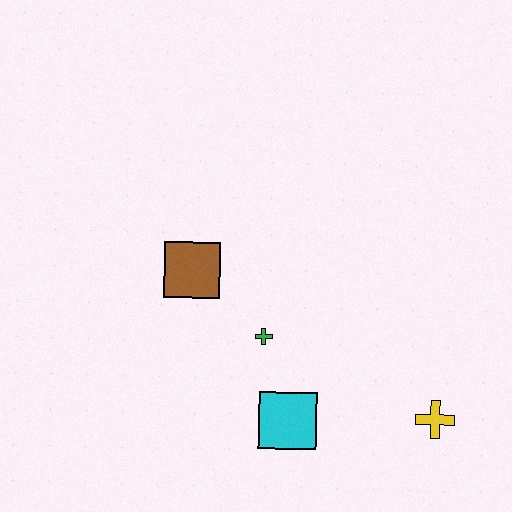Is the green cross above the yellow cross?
Yes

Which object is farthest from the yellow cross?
The brown square is farthest from the yellow cross.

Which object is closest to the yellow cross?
The cyan square is closest to the yellow cross.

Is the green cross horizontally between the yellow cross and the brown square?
Yes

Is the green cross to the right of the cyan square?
No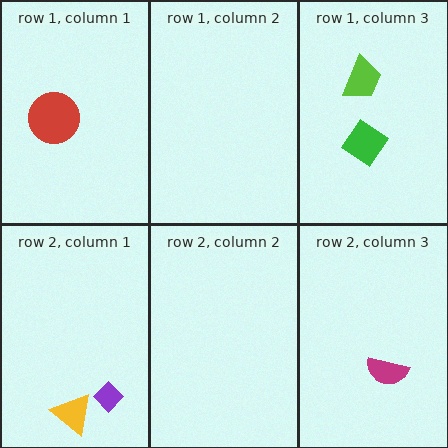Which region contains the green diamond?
The row 1, column 3 region.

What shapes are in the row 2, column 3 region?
The magenta semicircle.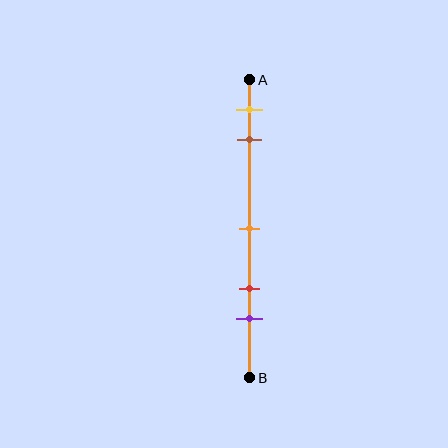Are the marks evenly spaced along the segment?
No, the marks are not evenly spaced.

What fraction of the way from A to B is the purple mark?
The purple mark is approximately 80% (0.8) of the way from A to B.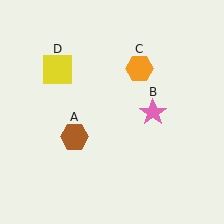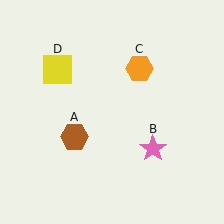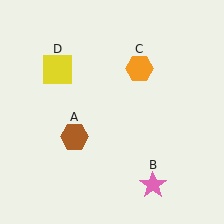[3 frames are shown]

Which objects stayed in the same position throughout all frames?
Brown hexagon (object A) and orange hexagon (object C) and yellow square (object D) remained stationary.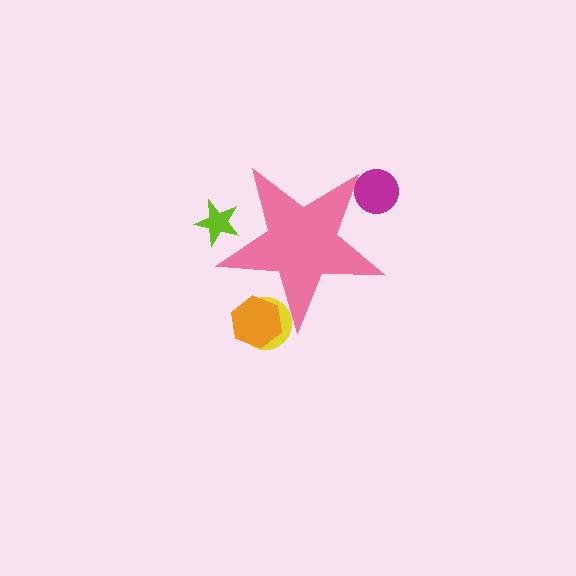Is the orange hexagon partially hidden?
Yes, the orange hexagon is partially hidden behind the pink star.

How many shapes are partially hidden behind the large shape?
4 shapes are partially hidden.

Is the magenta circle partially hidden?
Yes, the magenta circle is partially hidden behind the pink star.